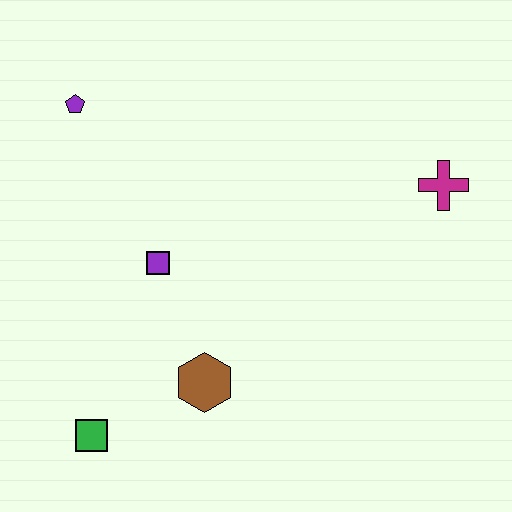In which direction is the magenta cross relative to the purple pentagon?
The magenta cross is to the right of the purple pentagon.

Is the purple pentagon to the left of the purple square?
Yes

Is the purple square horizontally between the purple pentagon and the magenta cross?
Yes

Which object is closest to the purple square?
The brown hexagon is closest to the purple square.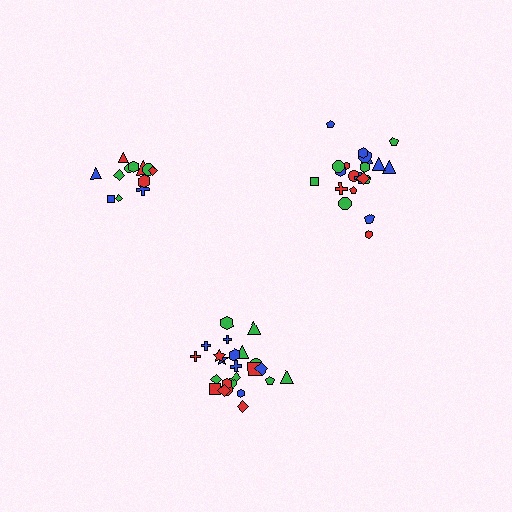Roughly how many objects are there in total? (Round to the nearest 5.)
Roughly 60 objects in total.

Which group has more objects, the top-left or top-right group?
The top-right group.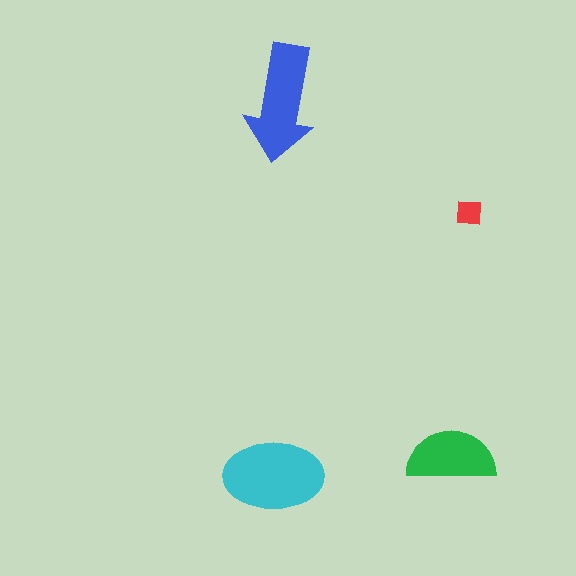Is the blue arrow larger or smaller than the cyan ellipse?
Smaller.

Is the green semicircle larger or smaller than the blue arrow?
Smaller.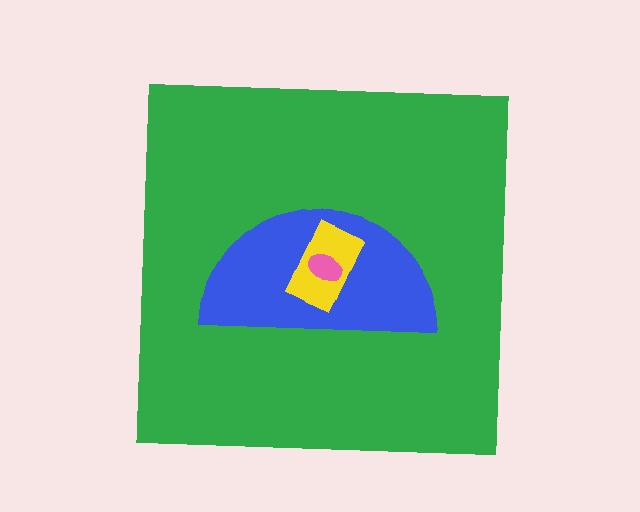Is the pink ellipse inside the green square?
Yes.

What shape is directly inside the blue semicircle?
The yellow rectangle.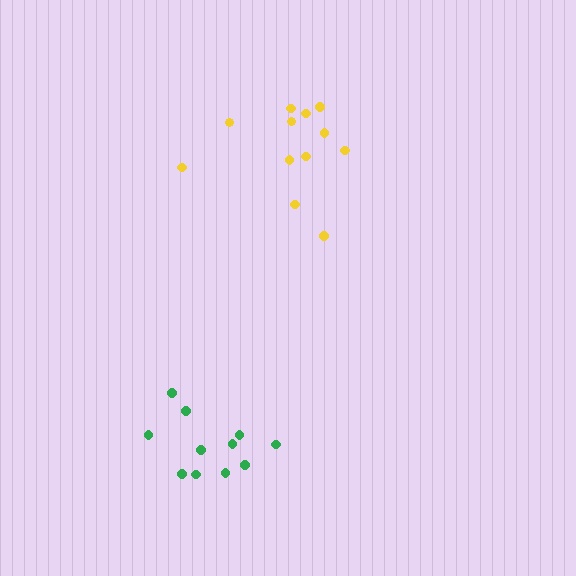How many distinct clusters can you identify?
There are 2 distinct clusters.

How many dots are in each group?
Group 1: 12 dots, Group 2: 11 dots (23 total).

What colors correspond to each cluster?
The clusters are colored: yellow, green.